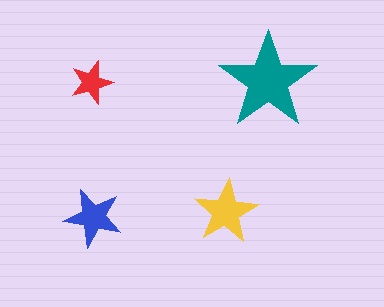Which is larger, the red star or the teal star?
The teal one.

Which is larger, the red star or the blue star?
The blue one.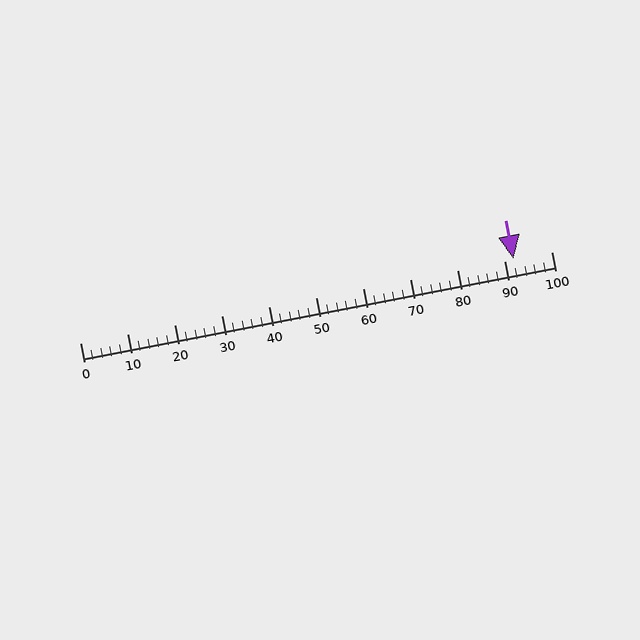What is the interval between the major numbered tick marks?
The major tick marks are spaced 10 units apart.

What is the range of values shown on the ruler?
The ruler shows values from 0 to 100.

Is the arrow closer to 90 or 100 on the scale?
The arrow is closer to 90.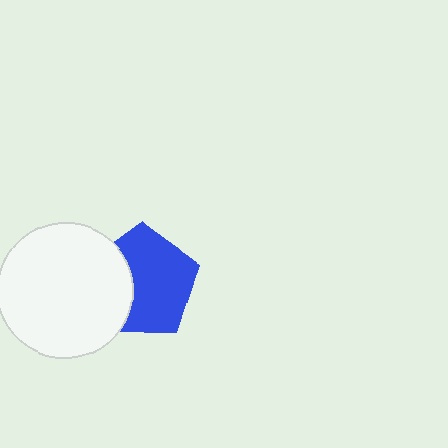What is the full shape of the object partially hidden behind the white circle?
The partially hidden object is a blue pentagon.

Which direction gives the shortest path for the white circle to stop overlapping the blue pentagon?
Moving left gives the shortest separation.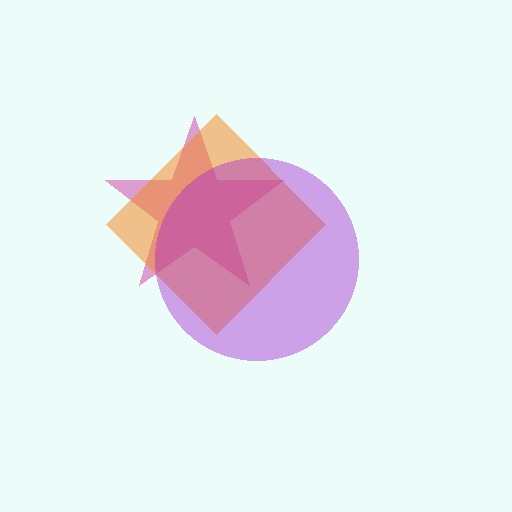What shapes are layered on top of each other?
The layered shapes are: a magenta star, an orange diamond, a purple circle.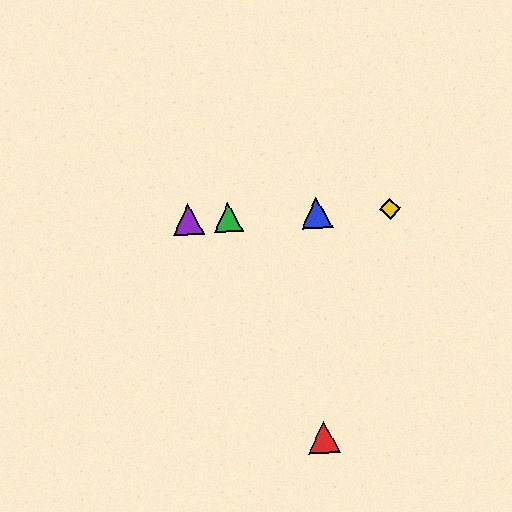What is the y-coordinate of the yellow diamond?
The yellow diamond is at y≈209.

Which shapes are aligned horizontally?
The blue triangle, the green triangle, the yellow diamond, the purple triangle are aligned horizontally.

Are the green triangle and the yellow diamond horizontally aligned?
Yes, both are at y≈217.